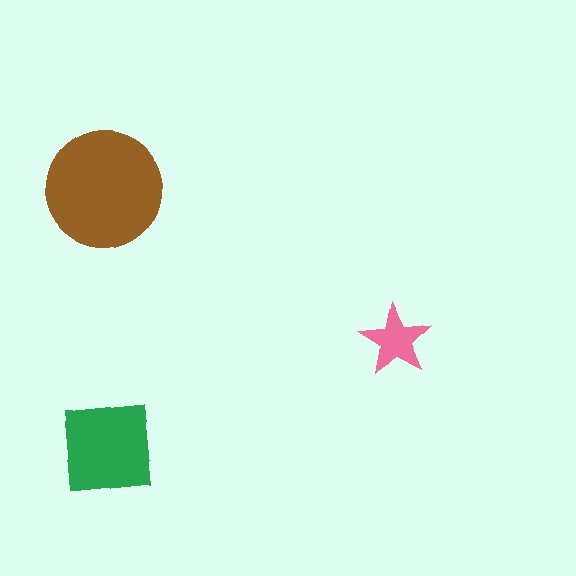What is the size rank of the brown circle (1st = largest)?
1st.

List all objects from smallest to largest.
The pink star, the green square, the brown circle.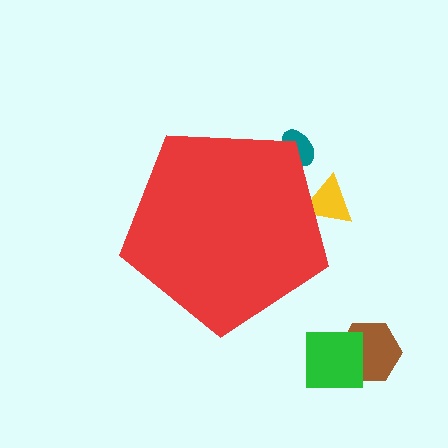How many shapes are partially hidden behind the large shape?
2 shapes are partially hidden.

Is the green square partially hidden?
No, the green square is fully visible.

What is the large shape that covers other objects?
A red pentagon.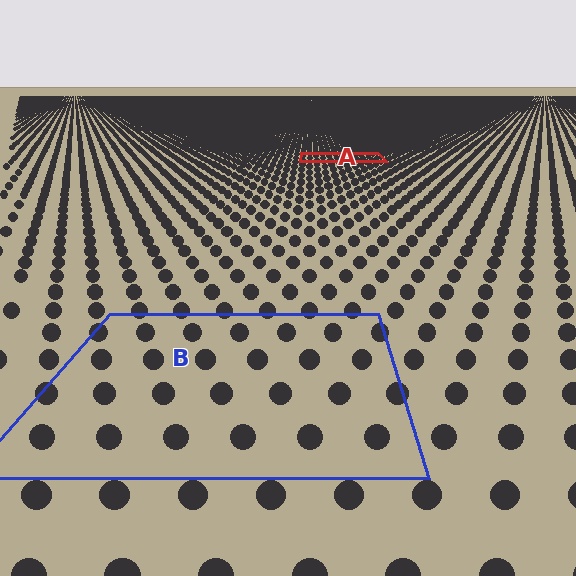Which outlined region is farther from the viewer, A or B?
Region A is farther from the viewer — the texture elements inside it appear smaller and more densely packed.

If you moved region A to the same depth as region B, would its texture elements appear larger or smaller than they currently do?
They would appear larger. At a closer depth, the same texture elements are projected at a bigger on-screen size.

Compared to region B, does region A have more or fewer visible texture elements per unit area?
Region A has more texture elements per unit area — they are packed more densely because it is farther away.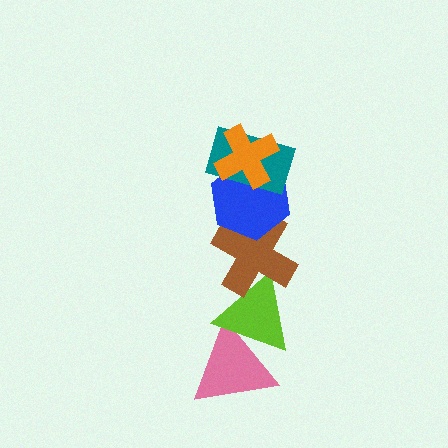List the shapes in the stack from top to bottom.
From top to bottom: the orange cross, the teal rectangle, the blue hexagon, the brown cross, the lime triangle, the pink triangle.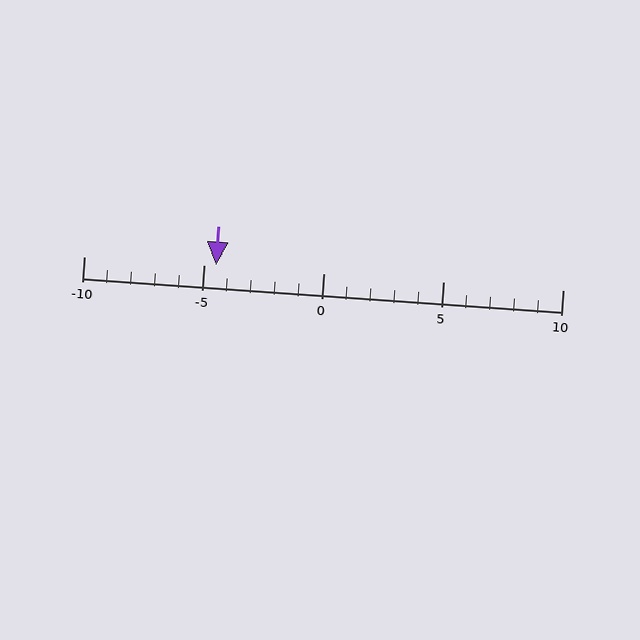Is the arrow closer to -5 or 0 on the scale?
The arrow is closer to -5.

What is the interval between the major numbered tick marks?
The major tick marks are spaced 5 units apart.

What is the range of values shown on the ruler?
The ruler shows values from -10 to 10.